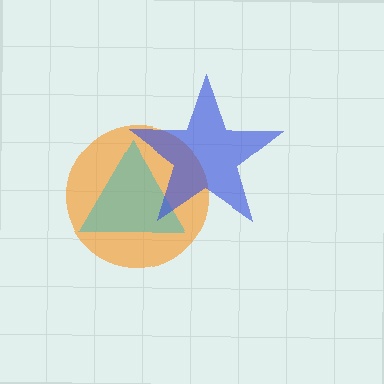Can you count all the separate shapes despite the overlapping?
Yes, there are 3 separate shapes.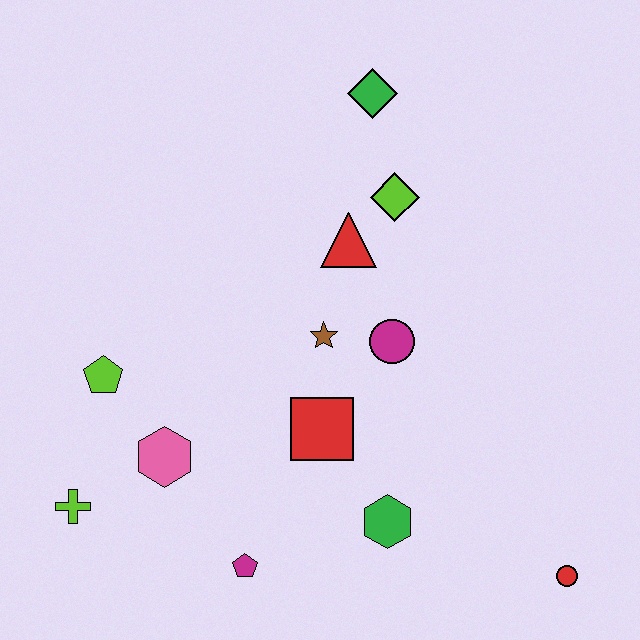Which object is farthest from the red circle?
The green diamond is farthest from the red circle.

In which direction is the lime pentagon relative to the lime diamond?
The lime pentagon is to the left of the lime diamond.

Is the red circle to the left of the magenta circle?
No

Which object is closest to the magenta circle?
The brown star is closest to the magenta circle.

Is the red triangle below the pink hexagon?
No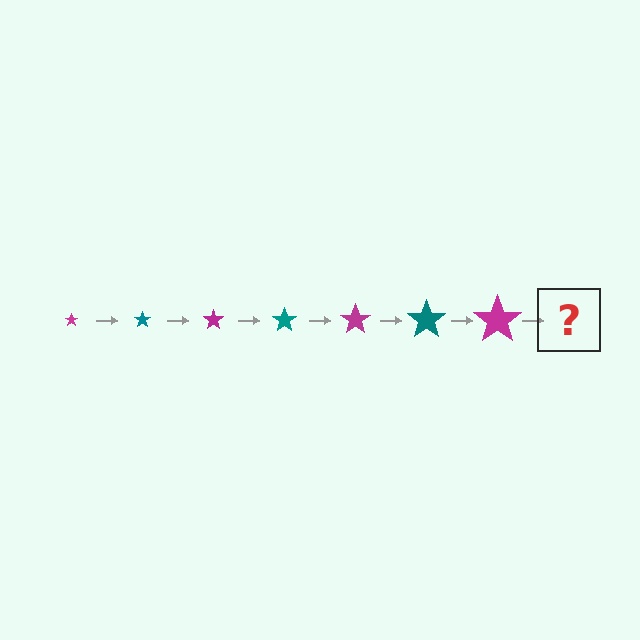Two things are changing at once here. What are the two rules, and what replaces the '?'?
The two rules are that the star grows larger each step and the color cycles through magenta and teal. The '?' should be a teal star, larger than the previous one.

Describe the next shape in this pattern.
It should be a teal star, larger than the previous one.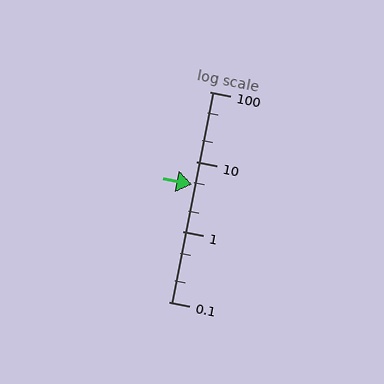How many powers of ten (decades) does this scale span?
The scale spans 3 decades, from 0.1 to 100.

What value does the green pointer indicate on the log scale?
The pointer indicates approximately 4.8.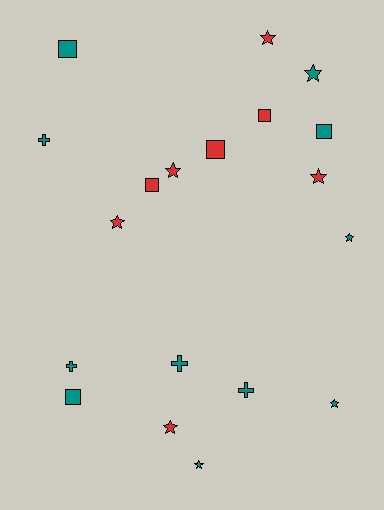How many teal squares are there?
There are 3 teal squares.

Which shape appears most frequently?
Star, with 9 objects.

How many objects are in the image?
There are 19 objects.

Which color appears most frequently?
Teal, with 11 objects.